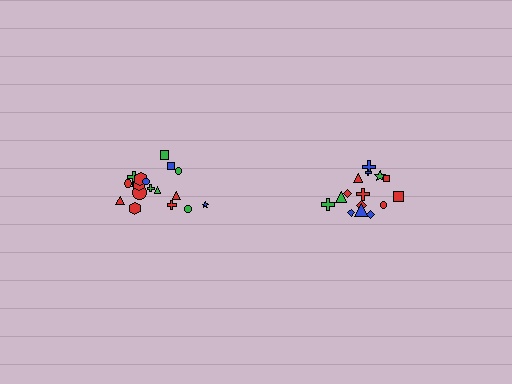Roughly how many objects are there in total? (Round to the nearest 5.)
Roughly 35 objects in total.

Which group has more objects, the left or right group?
The left group.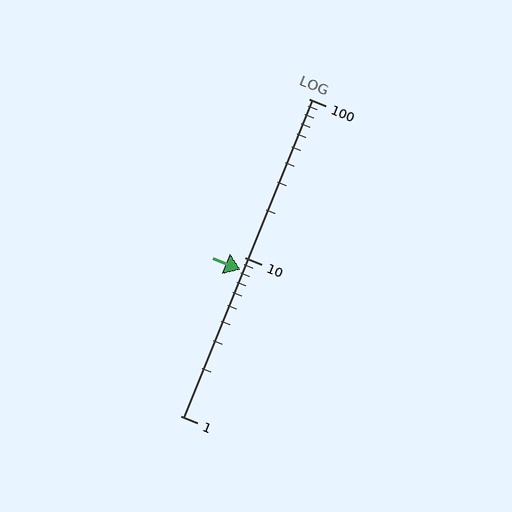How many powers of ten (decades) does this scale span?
The scale spans 2 decades, from 1 to 100.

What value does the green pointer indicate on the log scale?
The pointer indicates approximately 8.3.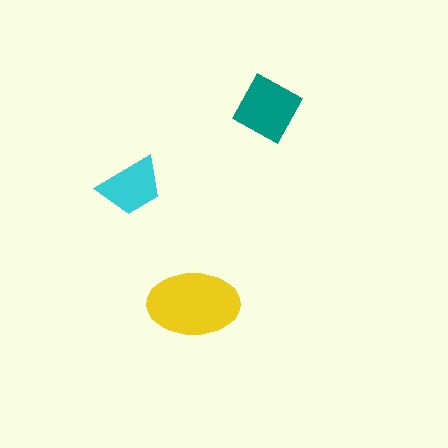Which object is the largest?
The yellow ellipse.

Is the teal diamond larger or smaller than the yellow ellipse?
Smaller.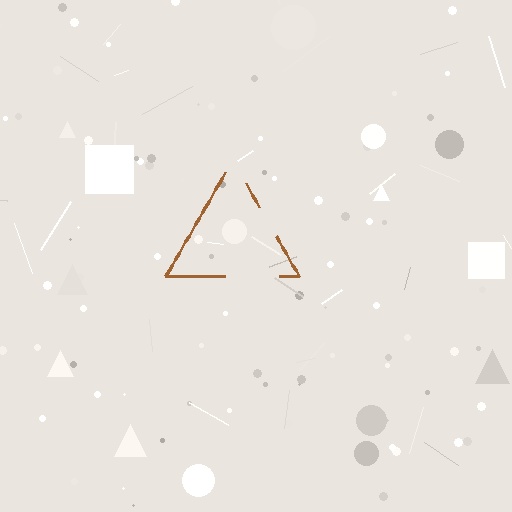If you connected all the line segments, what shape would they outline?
They would outline a triangle.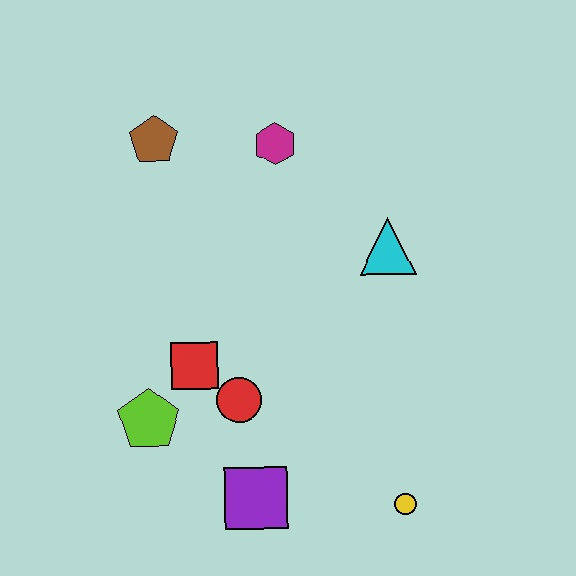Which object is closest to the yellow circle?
The purple square is closest to the yellow circle.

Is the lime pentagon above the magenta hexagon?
No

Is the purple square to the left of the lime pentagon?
No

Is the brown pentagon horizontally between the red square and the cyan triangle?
No